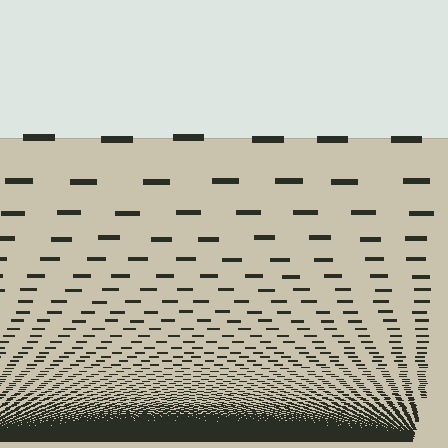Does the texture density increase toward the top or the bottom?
Density increases toward the bottom.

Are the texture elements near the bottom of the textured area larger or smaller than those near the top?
Smaller. The gradient is inverted — elements near the bottom are smaller and denser.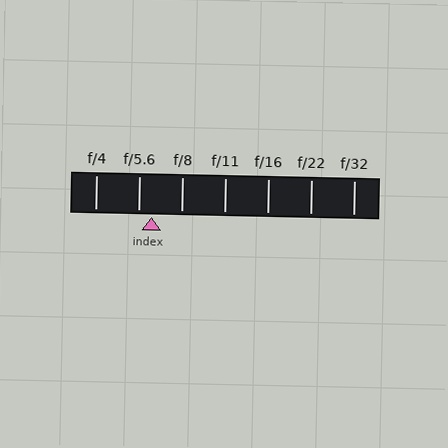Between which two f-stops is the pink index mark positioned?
The index mark is between f/5.6 and f/8.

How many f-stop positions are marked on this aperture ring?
There are 7 f-stop positions marked.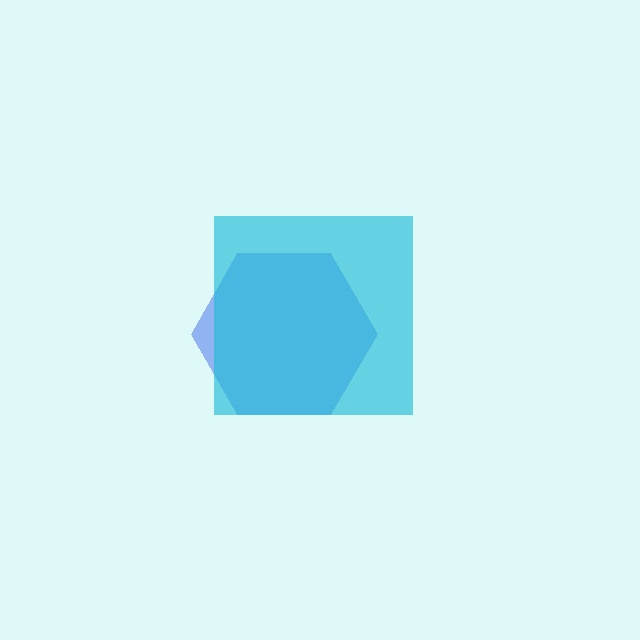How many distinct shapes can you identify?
There are 2 distinct shapes: a blue hexagon, a cyan square.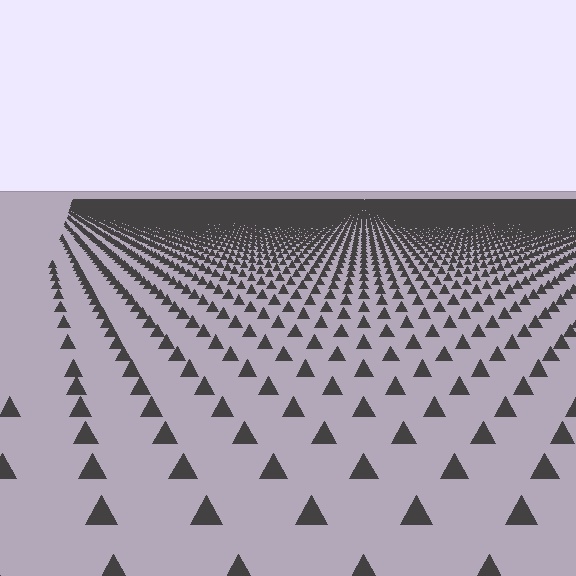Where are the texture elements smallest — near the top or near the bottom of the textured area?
Near the top.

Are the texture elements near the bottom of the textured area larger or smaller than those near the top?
Larger. Near the bottom, elements are closer to the viewer and appear at a bigger on-screen size.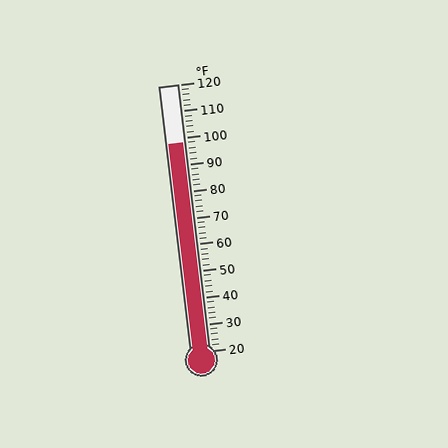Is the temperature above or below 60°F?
The temperature is above 60°F.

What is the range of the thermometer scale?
The thermometer scale ranges from 20°F to 120°F.